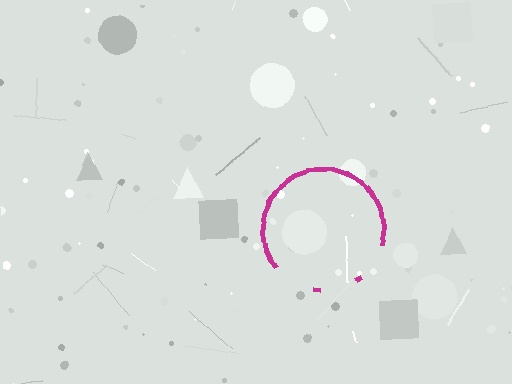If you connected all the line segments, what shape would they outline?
They would outline a circle.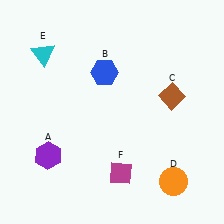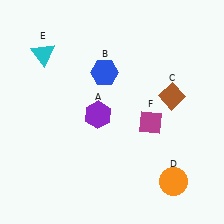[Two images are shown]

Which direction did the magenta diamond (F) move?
The magenta diamond (F) moved up.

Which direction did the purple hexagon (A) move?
The purple hexagon (A) moved right.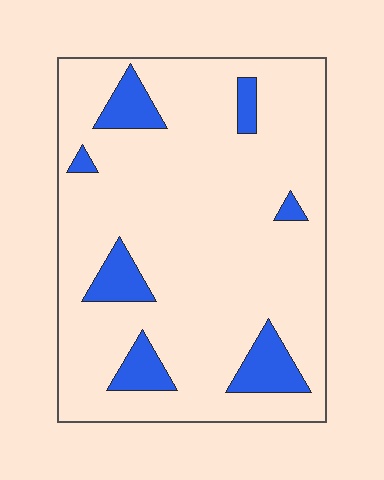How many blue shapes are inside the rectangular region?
7.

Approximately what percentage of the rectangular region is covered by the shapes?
Approximately 15%.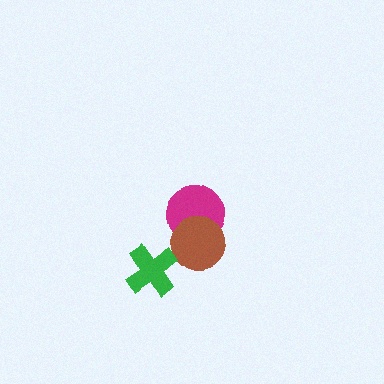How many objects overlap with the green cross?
0 objects overlap with the green cross.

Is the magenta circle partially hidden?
Yes, it is partially covered by another shape.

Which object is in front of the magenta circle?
The brown circle is in front of the magenta circle.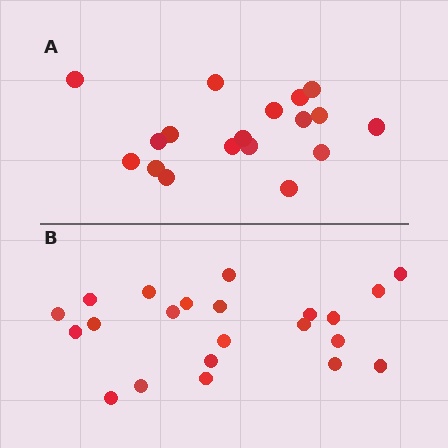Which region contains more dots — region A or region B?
Region B (the bottom region) has more dots.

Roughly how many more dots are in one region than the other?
Region B has about 4 more dots than region A.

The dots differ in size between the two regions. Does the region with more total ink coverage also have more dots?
No. Region A has more total ink coverage because its dots are larger, but region B actually contains more individual dots. Total area can be misleading — the number of items is what matters here.